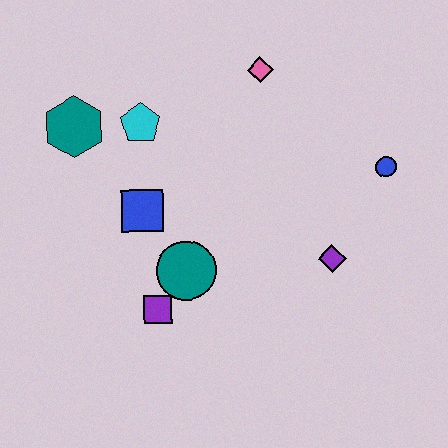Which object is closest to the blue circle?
The purple diamond is closest to the blue circle.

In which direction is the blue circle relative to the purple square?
The blue circle is to the right of the purple square.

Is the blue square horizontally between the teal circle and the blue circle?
No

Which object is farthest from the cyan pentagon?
The blue circle is farthest from the cyan pentagon.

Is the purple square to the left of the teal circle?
Yes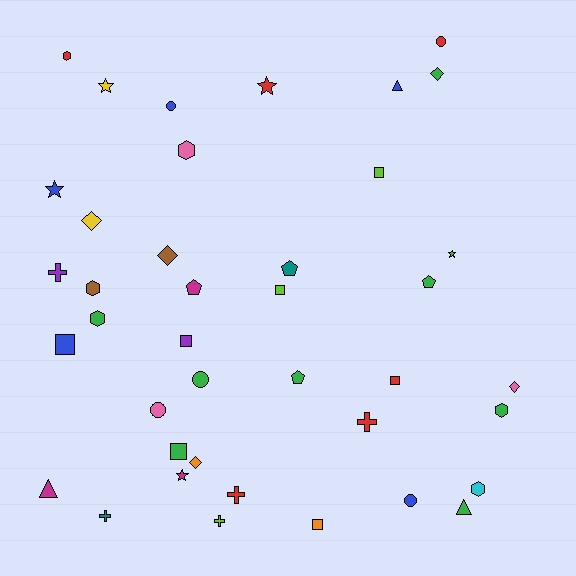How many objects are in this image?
There are 40 objects.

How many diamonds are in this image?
There are 5 diamonds.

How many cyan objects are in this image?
There is 1 cyan object.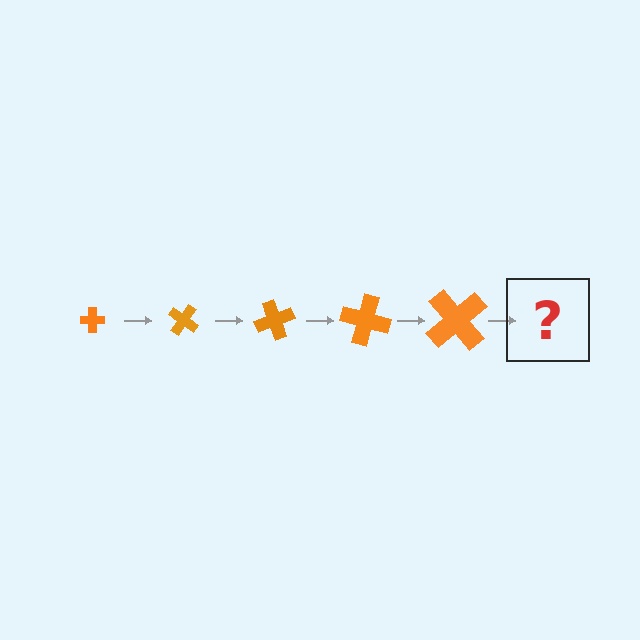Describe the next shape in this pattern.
It should be a cross, larger than the previous one and rotated 175 degrees from the start.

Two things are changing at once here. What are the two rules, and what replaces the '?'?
The two rules are that the cross grows larger each step and it rotates 35 degrees each step. The '?' should be a cross, larger than the previous one and rotated 175 degrees from the start.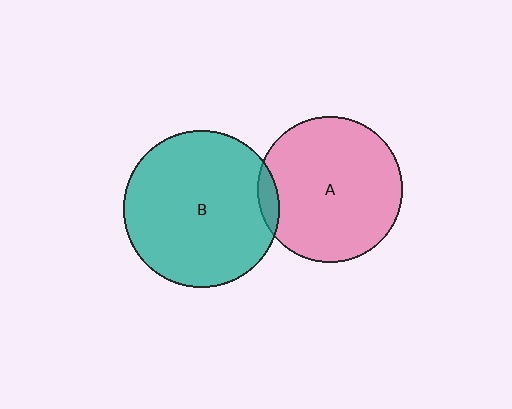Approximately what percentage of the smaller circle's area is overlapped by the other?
Approximately 5%.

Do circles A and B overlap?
Yes.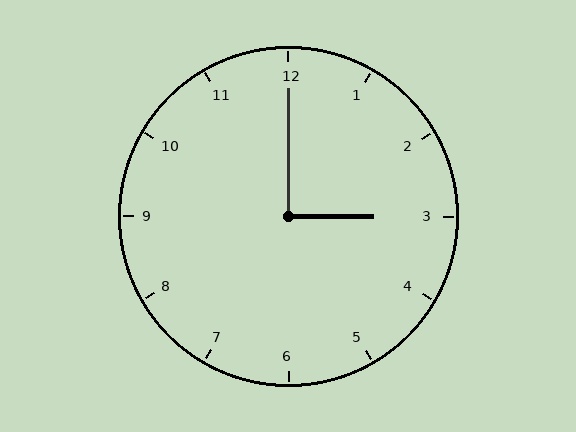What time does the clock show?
3:00.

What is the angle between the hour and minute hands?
Approximately 90 degrees.